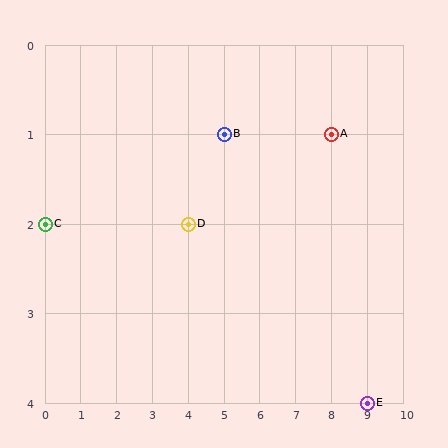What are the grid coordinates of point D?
Point D is at grid coordinates (4, 2).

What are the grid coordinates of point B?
Point B is at grid coordinates (5, 1).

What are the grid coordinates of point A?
Point A is at grid coordinates (8, 1).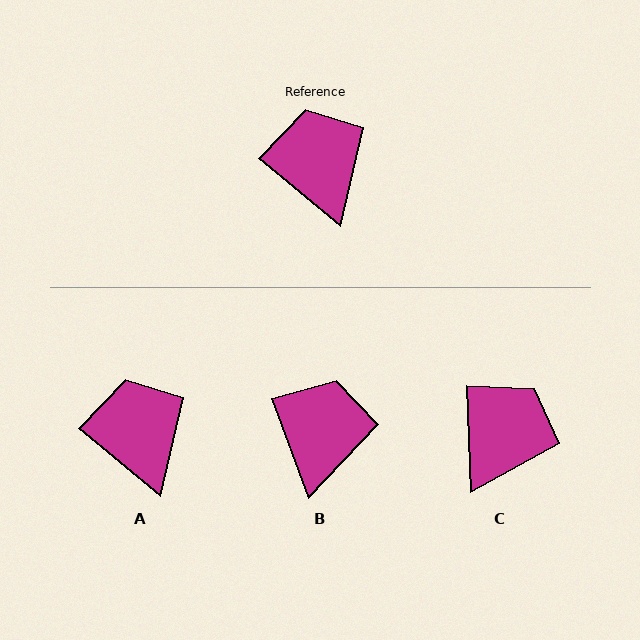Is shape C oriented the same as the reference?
No, it is off by about 48 degrees.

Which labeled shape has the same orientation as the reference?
A.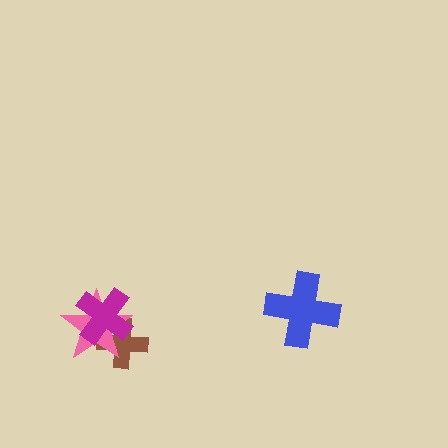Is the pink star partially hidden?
Yes, it is partially covered by another shape.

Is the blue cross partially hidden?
No, no other shape covers it.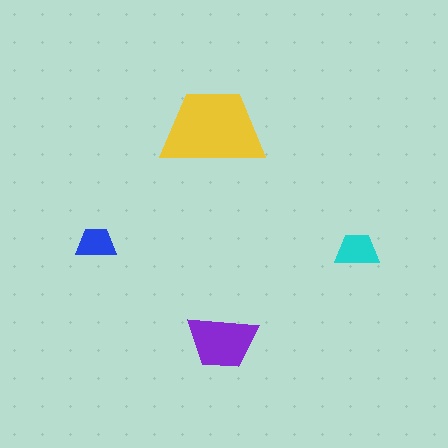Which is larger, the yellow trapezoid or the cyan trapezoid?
The yellow one.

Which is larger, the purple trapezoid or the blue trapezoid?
The purple one.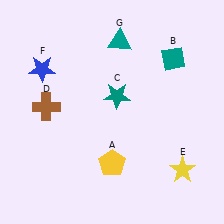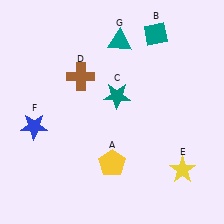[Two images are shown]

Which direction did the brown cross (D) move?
The brown cross (D) moved right.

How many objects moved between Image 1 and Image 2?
3 objects moved between the two images.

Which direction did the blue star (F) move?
The blue star (F) moved down.